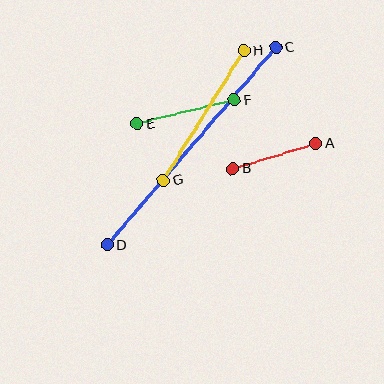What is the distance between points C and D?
The distance is approximately 260 pixels.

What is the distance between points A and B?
The distance is approximately 87 pixels.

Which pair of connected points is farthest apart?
Points C and D are farthest apart.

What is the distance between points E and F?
The distance is approximately 100 pixels.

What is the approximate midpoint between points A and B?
The midpoint is at approximately (275, 156) pixels.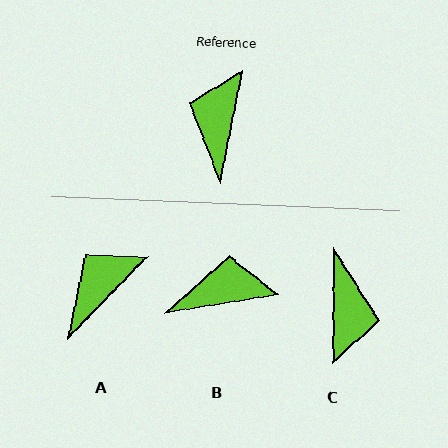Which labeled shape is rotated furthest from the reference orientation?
C, about 169 degrees away.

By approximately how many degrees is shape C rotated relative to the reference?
Approximately 169 degrees clockwise.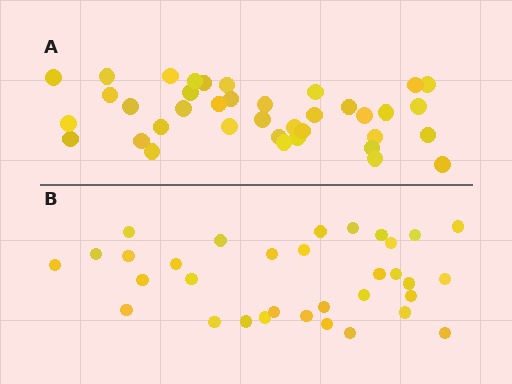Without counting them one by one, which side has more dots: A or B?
Region A (the top region) has more dots.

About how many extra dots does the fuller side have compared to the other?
Region A has about 5 more dots than region B.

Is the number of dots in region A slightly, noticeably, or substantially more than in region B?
Region A has only slightly more — the two regions are fairly close. The ratio is roughly 1.2 to 1.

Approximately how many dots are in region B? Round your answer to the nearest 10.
About 30 dots. (The exact count is 33, which rounds to 30.)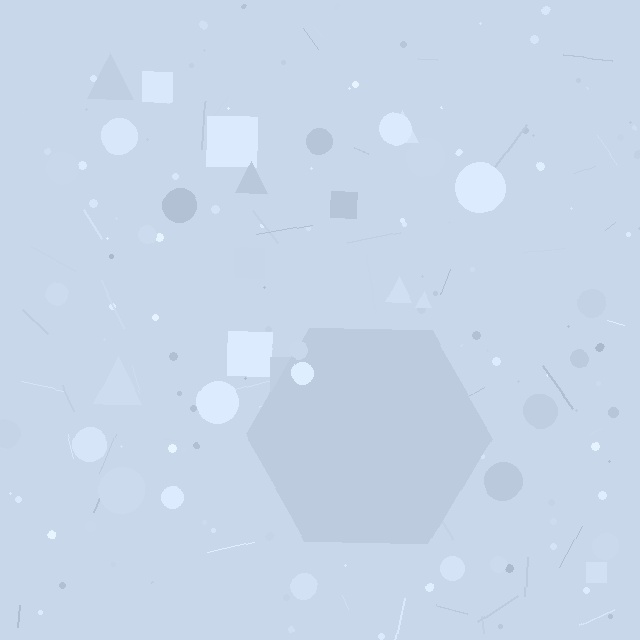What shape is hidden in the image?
A hexagon is hidden in the image.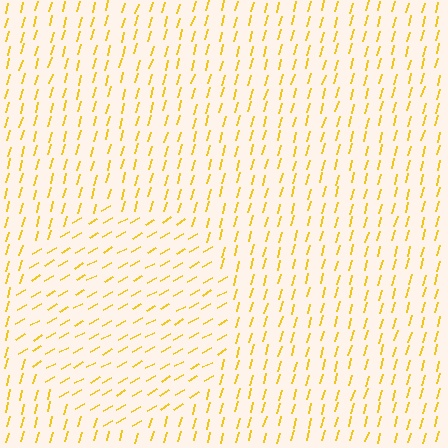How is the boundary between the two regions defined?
The boundary is defined purely by a change in line orientation (approximately 45 degrees difference). All lines are the same color and thickness.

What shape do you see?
I see a circle.